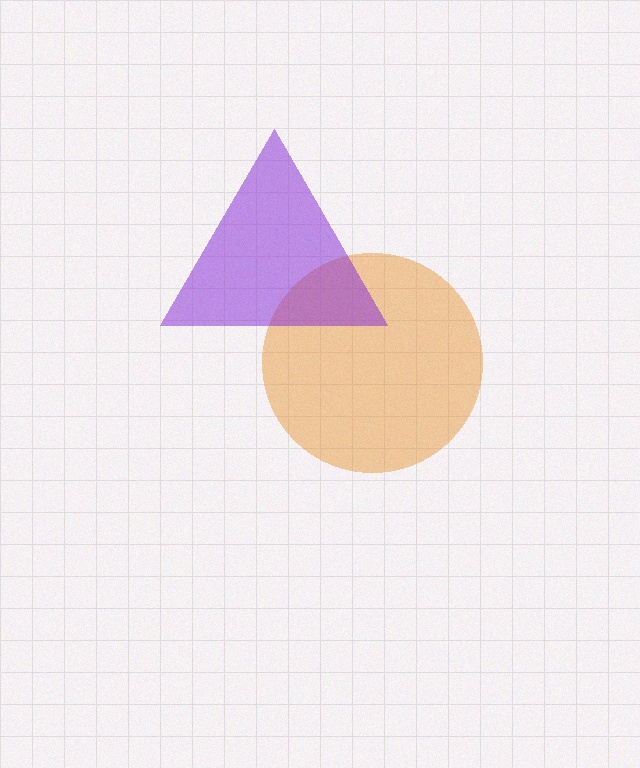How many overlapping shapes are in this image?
There are 2 overlapping shapes in the image.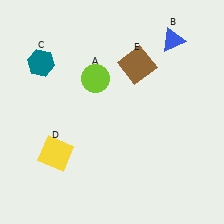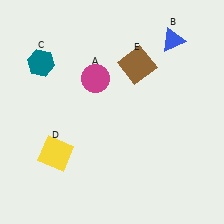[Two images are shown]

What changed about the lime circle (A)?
In Image 1, A is lime. In Image 2, it changed to magenta.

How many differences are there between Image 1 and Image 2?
There is 1 difference between the two images.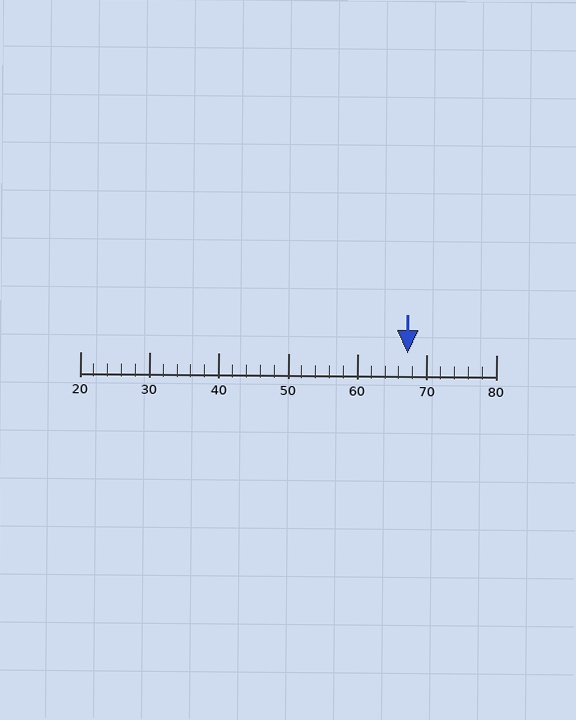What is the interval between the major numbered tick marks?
The major tick marks are spaced 10 units apart.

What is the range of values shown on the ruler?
The ruler shows values from 20 to 80.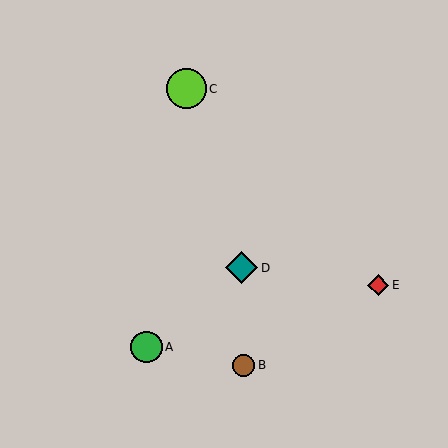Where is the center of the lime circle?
The center of the lime circle is at (187, 89).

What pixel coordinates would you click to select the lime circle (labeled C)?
Click at (187, 89) to select the lime circle C.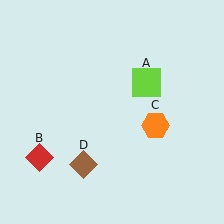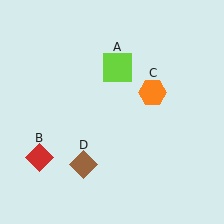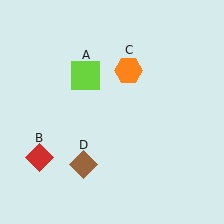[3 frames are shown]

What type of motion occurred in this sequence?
The lime square (object A), orange hexagon (object C) rotated counterclockwise around the center of the scene.